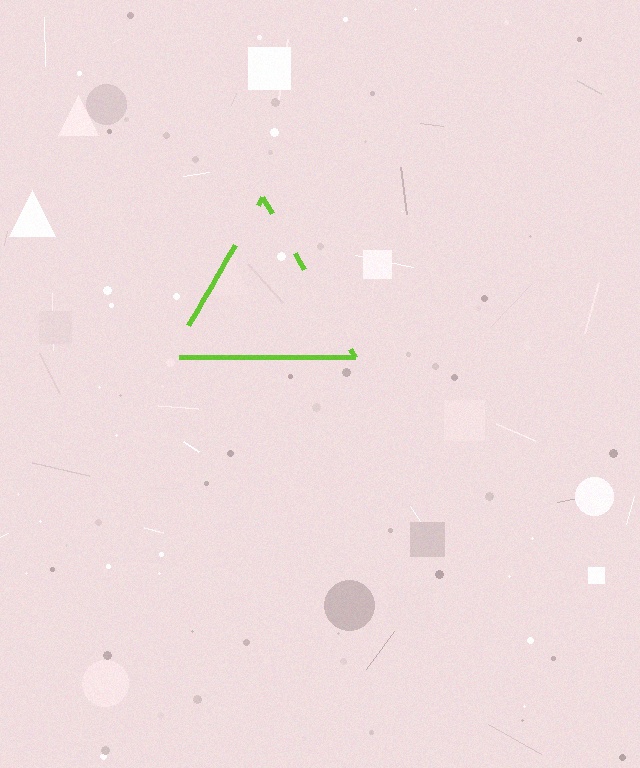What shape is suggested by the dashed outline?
The dashed outline suggests a triangle.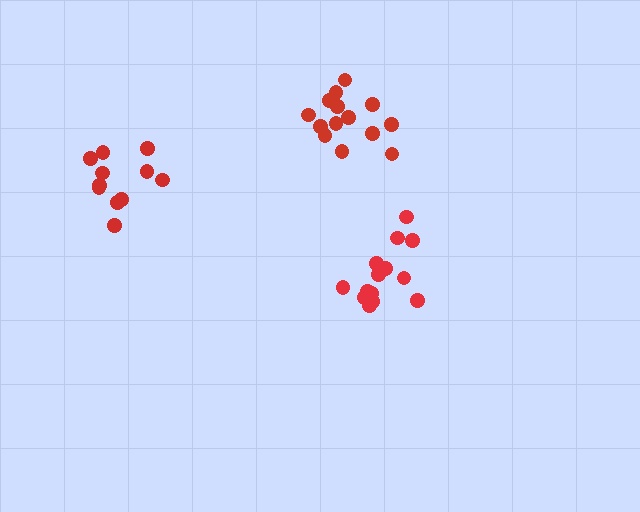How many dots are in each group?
Group 1: 14 dots, Group 2: 15 dots, Group 3: 11 dots (40 total).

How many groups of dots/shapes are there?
There are 3 groups.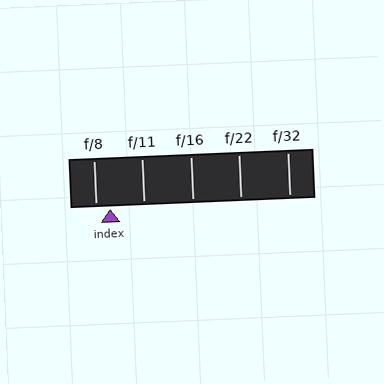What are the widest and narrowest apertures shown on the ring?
The widest aperture shown is f/8 and the narrowest is f/32.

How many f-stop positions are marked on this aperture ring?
There are 5 f-stop positions marked.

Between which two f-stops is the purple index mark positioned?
The index mark is between f/8 and f/11.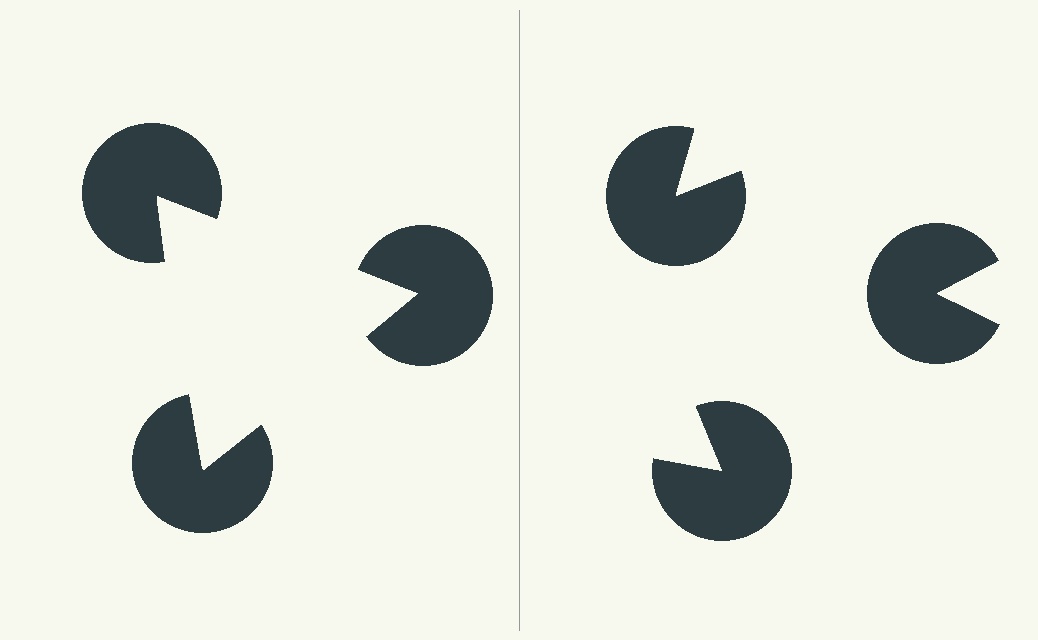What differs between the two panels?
The pac-man discs are positioned identically on both sides; only the wedge orientations differ. On the left they align to a triangle; on the right they are misaligned.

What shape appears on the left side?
An illusory triangle.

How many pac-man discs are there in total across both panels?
6 — 3 on each side.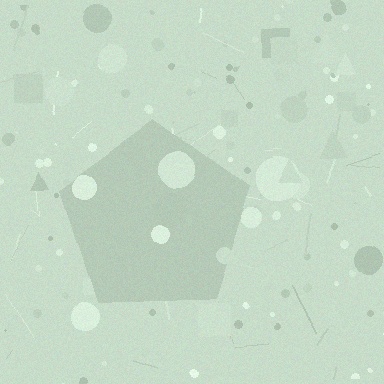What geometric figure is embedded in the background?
A pentagon is embedded in the background.